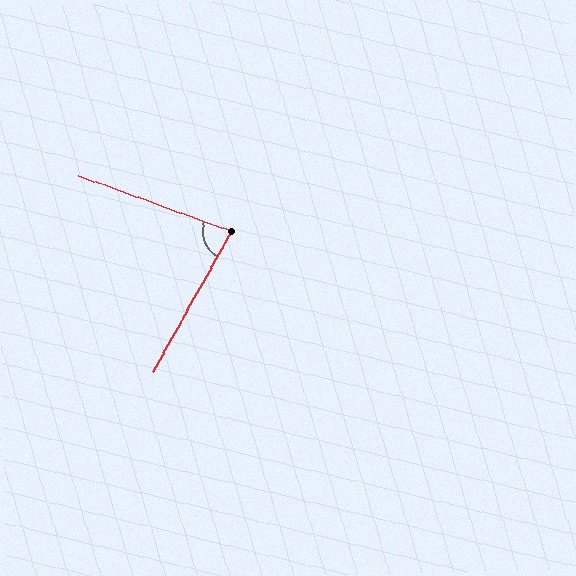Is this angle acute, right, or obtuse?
It is acute.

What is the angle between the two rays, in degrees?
Approximately 81 degrees.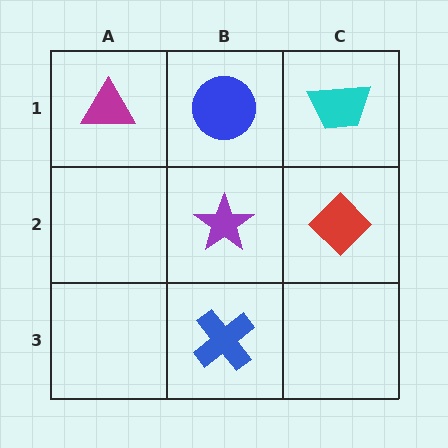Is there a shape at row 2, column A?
No, that cell is empty.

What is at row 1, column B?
A blue circle.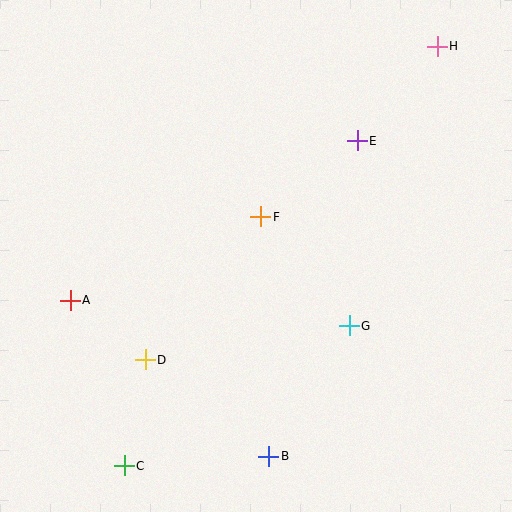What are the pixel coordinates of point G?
Point G is at (349, 326).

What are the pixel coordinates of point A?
Point A is at (70, 300).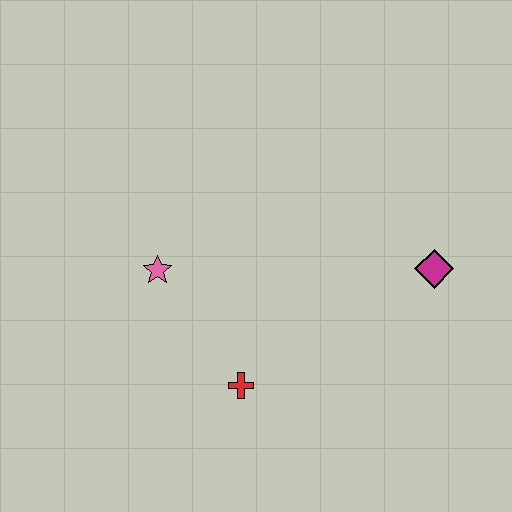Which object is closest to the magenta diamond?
The red cross is closest to the magenta diamond.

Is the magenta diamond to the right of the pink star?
Yes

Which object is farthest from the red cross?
The magenta diamond is farthest from the red cross.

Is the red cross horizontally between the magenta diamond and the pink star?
Yes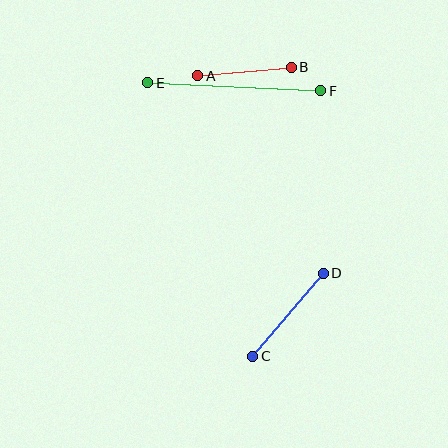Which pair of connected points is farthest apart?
Points E and F are farthest apart.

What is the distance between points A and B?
The distance is approximately 94 pixels.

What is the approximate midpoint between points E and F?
The midpoint is at approximately (234, 87) pixels.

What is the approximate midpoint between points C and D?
The midpoint is at approximately (288, 315) pixels.